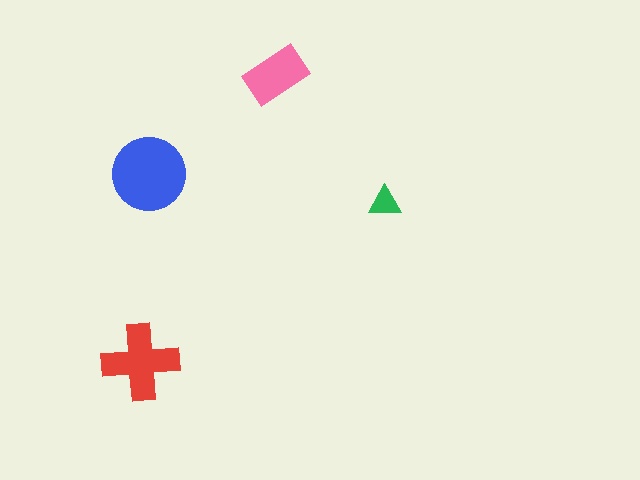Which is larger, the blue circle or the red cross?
The blue circle.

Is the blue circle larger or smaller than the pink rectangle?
Larger.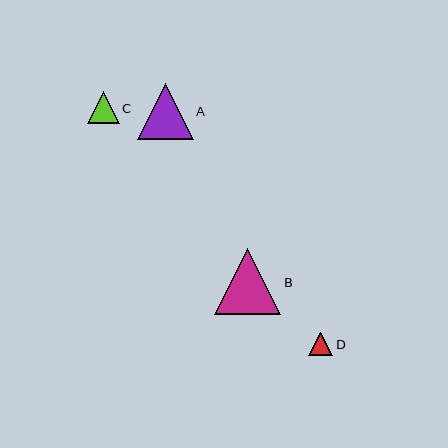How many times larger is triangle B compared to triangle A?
Triangle B is approximately 1.2 times the size of triangle A.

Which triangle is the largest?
Triangle B is the largest with a size of approximately 67 pixels.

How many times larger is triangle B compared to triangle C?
Triangle B is approximately 2.1 times the size of triangle C.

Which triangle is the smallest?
Triangle D is the smallest with a size of approximately 24 pixels.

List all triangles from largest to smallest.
From largest to smallest: B, A, C, D.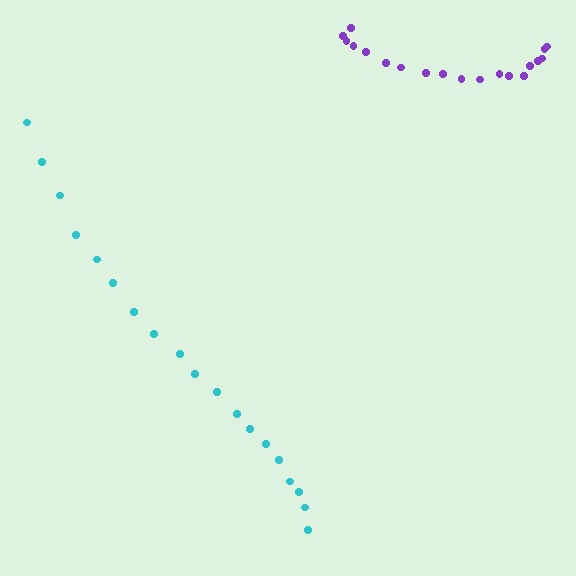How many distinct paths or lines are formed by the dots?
There are 2 distinct paths.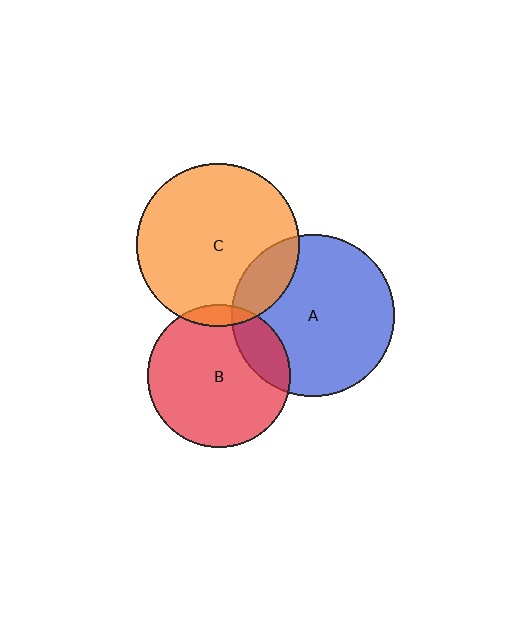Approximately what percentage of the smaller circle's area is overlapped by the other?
Approximately 5%.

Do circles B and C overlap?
Yes.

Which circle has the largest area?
Circle C (orange).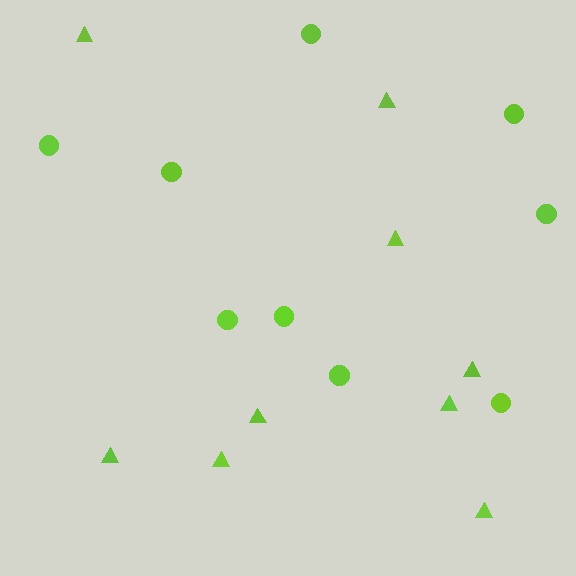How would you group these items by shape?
There are 2 groups: one group of triangles (9) and one group of circles (9).